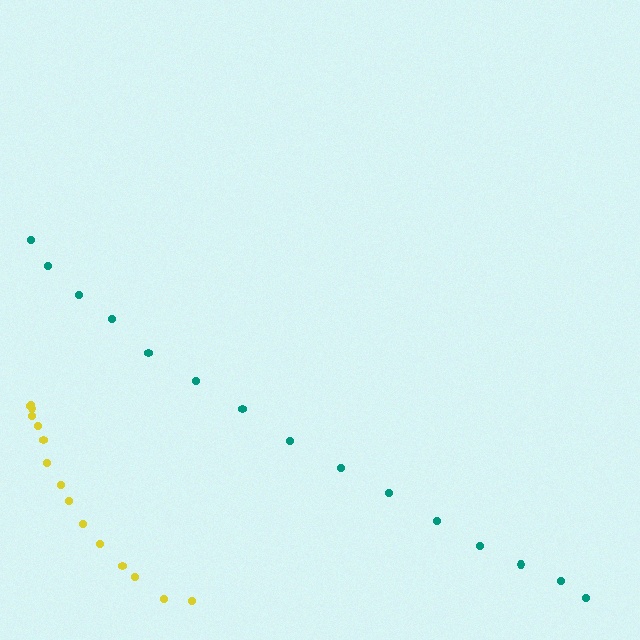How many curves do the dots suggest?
There are 2 distinct paths.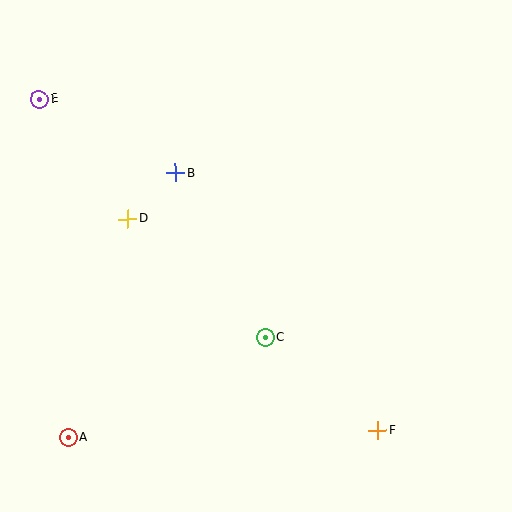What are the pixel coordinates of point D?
Point D is at (128, 219).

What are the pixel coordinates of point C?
Point C is at (266, 338).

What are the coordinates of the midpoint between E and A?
The midpoint between E and A is at (54, 268).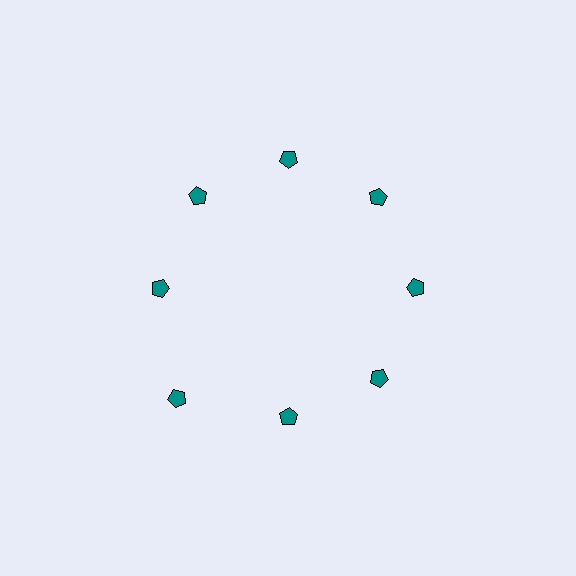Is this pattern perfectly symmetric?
No. The 8 teal pentagons are arranged in a ring, but one element near the 8 o'clock position is pushed outward from the center, breaking the 8-fold rotational symmetry.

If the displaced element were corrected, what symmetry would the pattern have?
It would have 8-fold rotational symmetry — the pattern would map onto itself every 45 degrees.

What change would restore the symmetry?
The symmetry would be restored by moving it inward, back onto the ring so that all 8 pentagons sit at equal angles and equal distance from the center.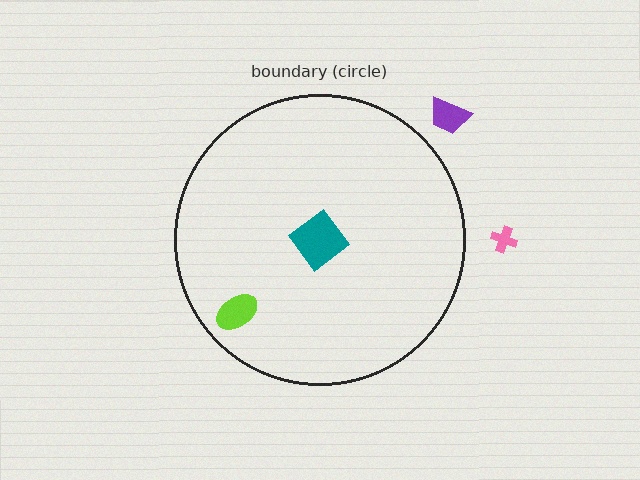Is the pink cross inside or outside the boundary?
Outside.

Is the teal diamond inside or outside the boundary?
Inside.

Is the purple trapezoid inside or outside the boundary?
Outside.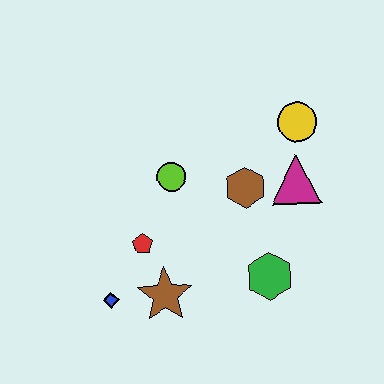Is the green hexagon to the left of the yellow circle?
Yes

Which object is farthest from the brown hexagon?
The blue diamond is farthest from the brown hexagon.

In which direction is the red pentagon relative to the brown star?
The red pentagon is above the brown star.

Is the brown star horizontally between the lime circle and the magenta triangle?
No